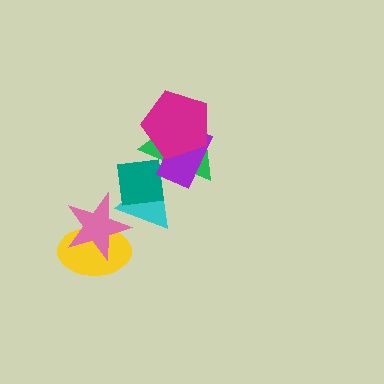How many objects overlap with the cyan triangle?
3 objects overlap with the cyan triangle.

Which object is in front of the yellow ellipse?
The pink star is in front of the yellow ellipse.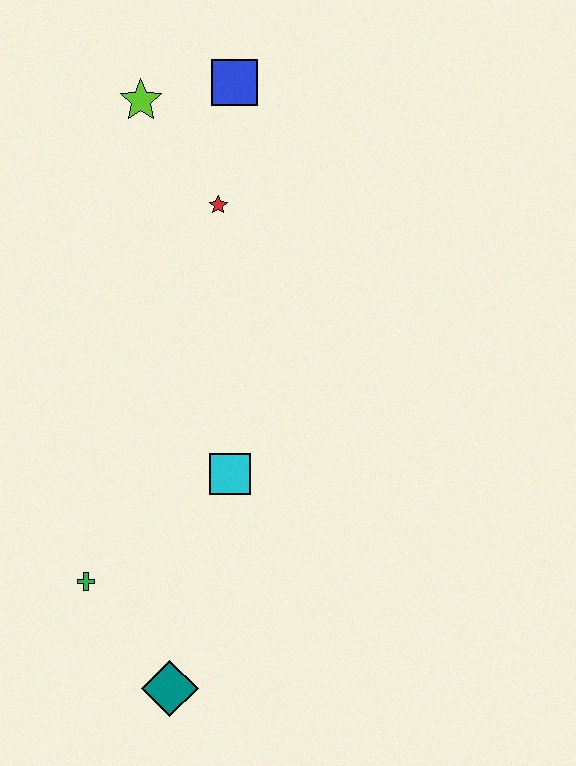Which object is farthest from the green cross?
The blue square is farthest from the green cross.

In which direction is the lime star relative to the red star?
The lime star is above the red star.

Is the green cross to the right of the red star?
No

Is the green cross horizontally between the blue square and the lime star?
No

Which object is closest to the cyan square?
The green cross is closest to the cyan square.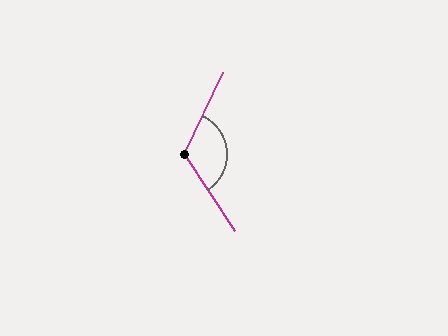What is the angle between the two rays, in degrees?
Approximately 121 degrees.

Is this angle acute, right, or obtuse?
It is obtuse.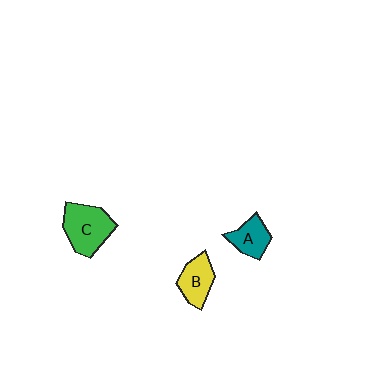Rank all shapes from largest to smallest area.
From largest to smallest: C (green), B (yellow), A (teal).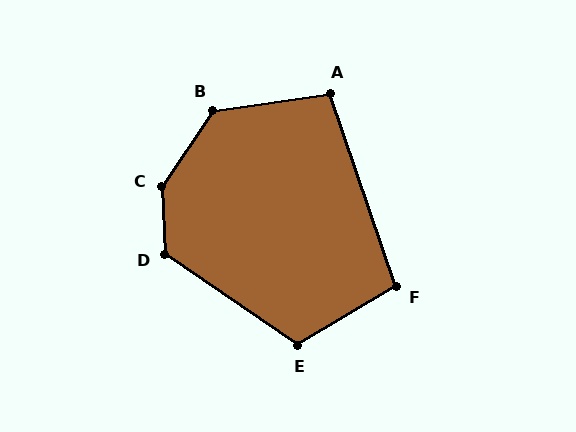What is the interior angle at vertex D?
Approximately 126 degrees (obtuse).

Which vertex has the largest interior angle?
C, at approximately 144 degrees.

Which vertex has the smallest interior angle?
A, at approximately 101 degrees.